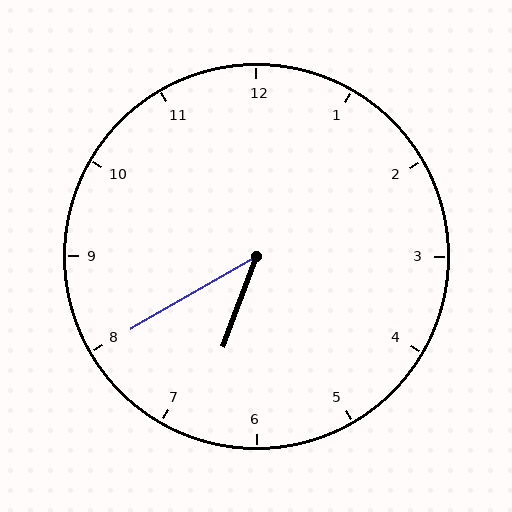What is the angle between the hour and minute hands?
Approximately 40 degrees.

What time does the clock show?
6:40.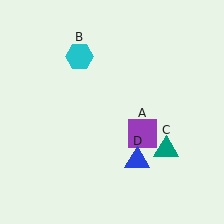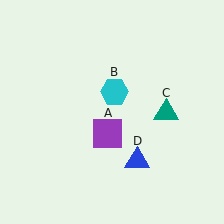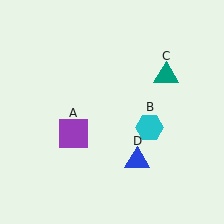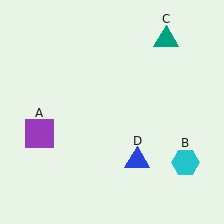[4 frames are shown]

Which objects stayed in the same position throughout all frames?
Blue triangle (object D) remained stationary.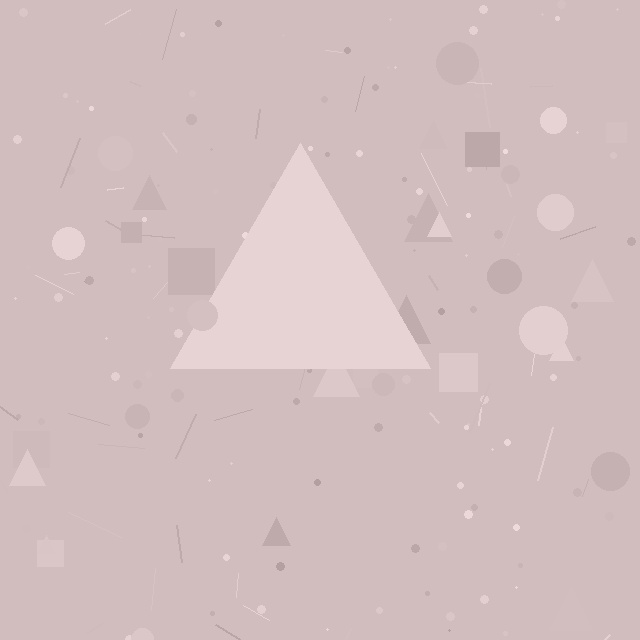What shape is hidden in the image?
A triangle is hidden in the image.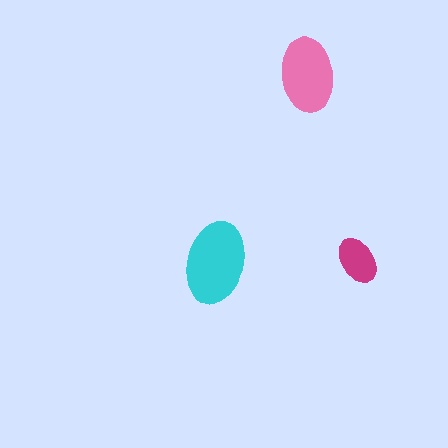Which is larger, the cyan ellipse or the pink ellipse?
The cyan one.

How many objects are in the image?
There are 3 objects in the image.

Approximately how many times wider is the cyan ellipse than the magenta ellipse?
About 2 times wider.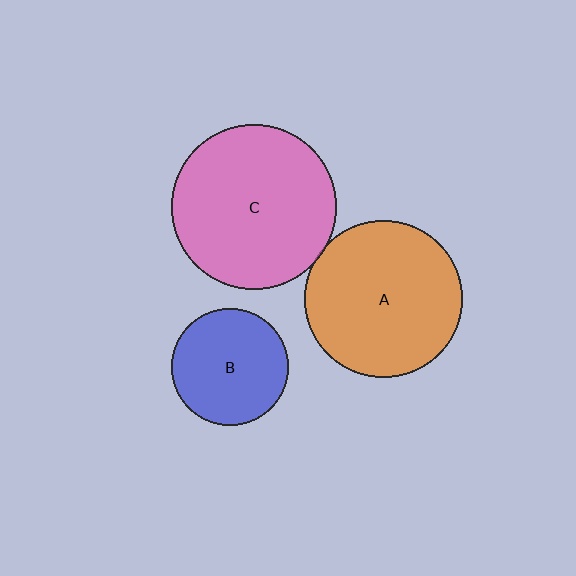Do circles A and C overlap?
Yes.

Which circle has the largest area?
Circle C (pink).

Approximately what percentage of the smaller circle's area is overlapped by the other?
Approximately 5%.